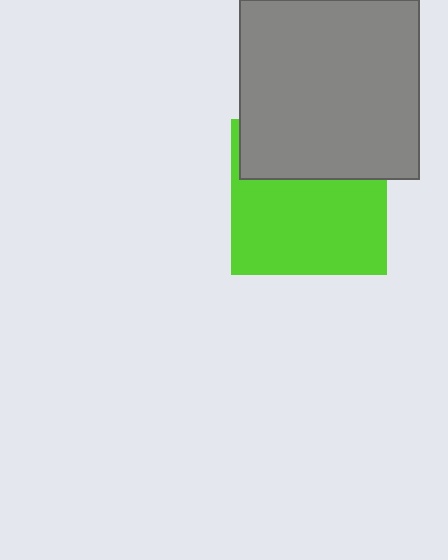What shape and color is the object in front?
The object in front is a gray square.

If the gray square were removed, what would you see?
You would see the complete lime square.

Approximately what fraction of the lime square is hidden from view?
Roughly 36% of the lime square is hidden behind the gray square.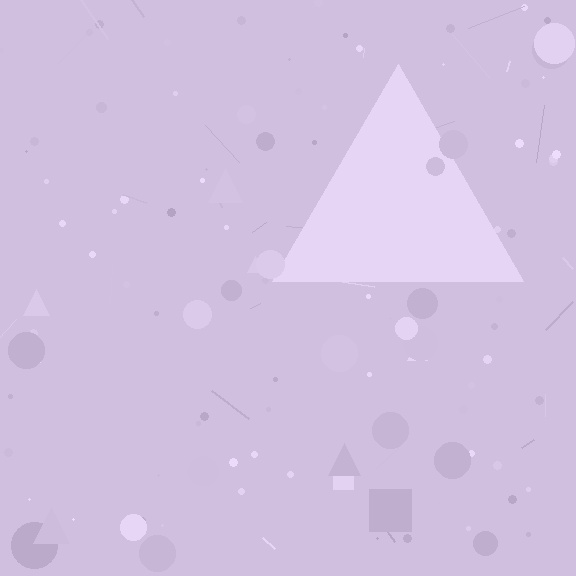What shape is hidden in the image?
A triangle is hidden in the image.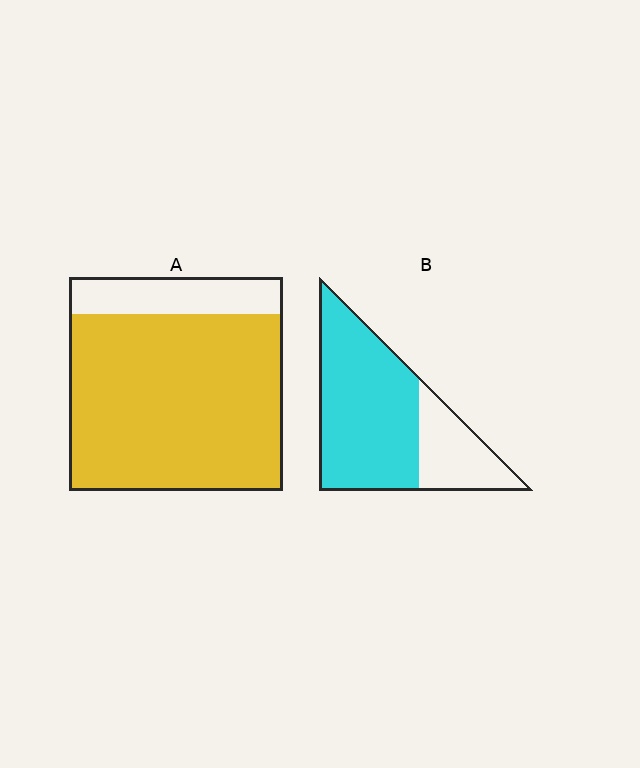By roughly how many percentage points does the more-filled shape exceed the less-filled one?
By roughly 10 percentage points (A over B).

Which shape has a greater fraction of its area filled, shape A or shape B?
Shape A.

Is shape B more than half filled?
Yes.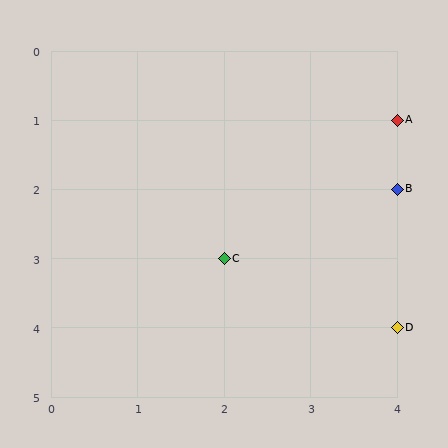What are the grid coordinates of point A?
Point A is at grid coordinates (4, 1).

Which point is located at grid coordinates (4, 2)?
Point B is at (4, 2).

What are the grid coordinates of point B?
Point B is at grid coordinates (4, 2).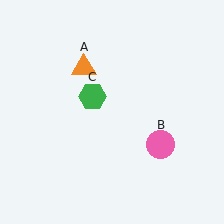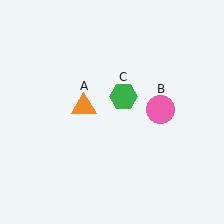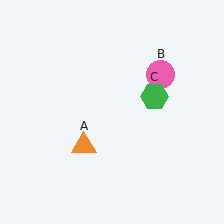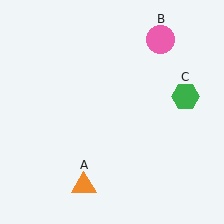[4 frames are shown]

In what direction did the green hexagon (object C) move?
The green hexagon (object C) moved right.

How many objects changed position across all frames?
3 objects changed position: orange triangle (object A), pink circle (object B), green hexagon (object C).